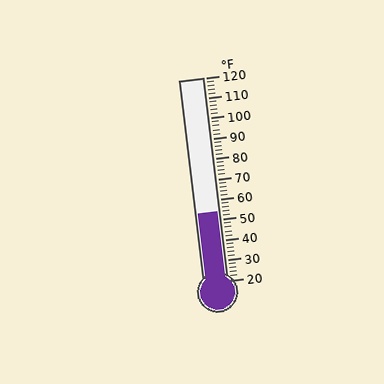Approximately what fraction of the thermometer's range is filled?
The thermometer is filled to approximately 35% of its range.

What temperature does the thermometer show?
The thermometer shows approximately 54°F.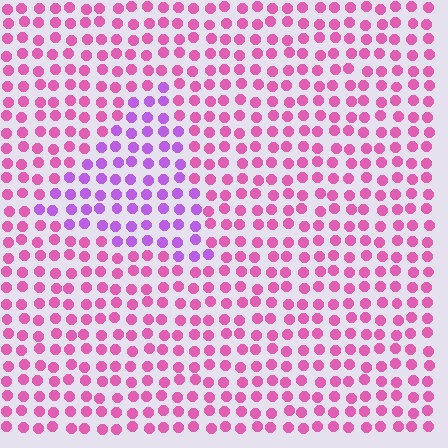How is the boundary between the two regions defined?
The boundary is defined purely by a slight shift in hue (about 40 degrees). Spacing, size, and orientation are identical on both sides.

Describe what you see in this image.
The image is filled with small pink elements in a uniform arrangement. A triangle-shaped region is visible where the elements are tinted to a slightly different hue, forming a subtle color boundary.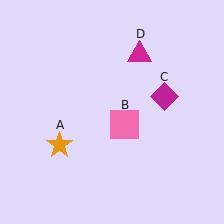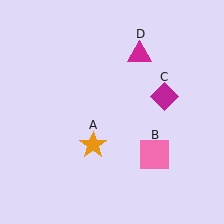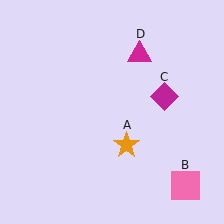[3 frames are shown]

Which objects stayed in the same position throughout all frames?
Magenta diamond (object C) and magenta triangle (object D) remained stationary.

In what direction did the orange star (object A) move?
The orange star (object A) moved right.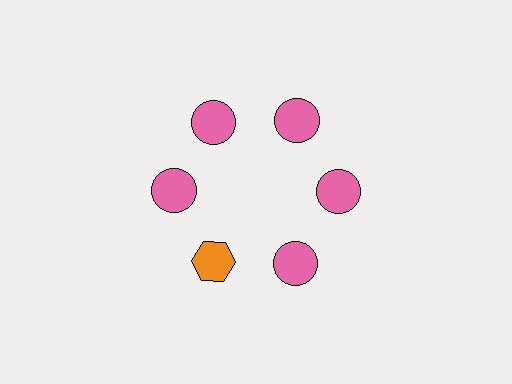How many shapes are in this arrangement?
There are 6 shapes arranged in a ring pattern.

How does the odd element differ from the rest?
It differs in both color (orange instead of pink) and shape (hexagon instead of circle).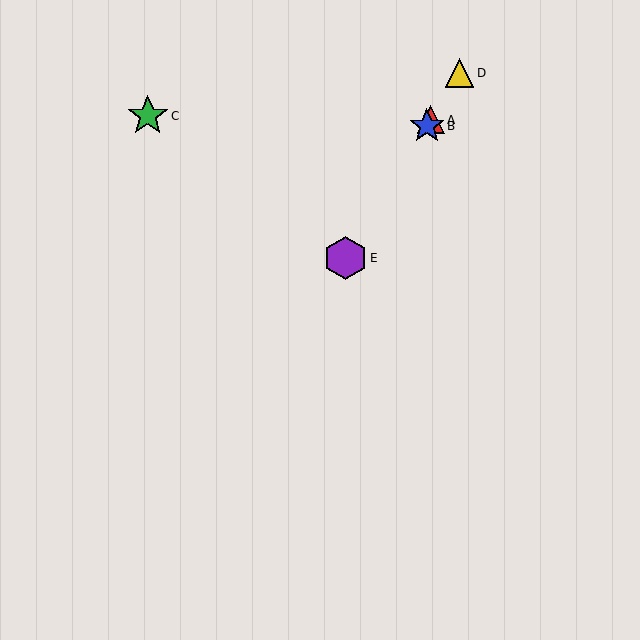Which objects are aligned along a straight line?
Objects A, B, D, E are aligned along a straight line.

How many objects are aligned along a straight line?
4 objects (A, B, D, E) are aligned along a straight line.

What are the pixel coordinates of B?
Object B is at (427, 126).